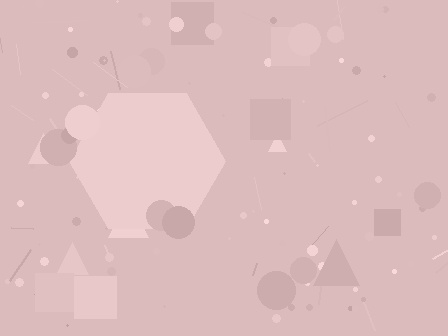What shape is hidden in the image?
A hexagon is hidden in the image.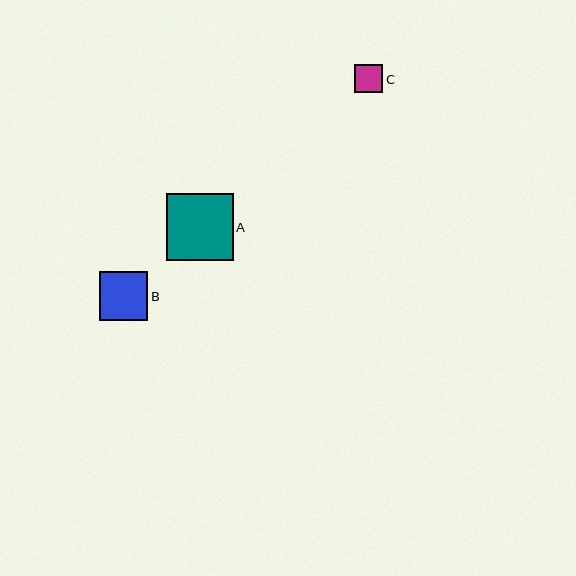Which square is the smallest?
Square C is the smallest with a size of approximately 28 pixels.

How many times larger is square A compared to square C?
Square A is approximately 2.4 times the size of square C.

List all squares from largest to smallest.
From largest to smallest: A, B, C.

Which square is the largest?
Square A is the largest with a size of approximately 67 pixels.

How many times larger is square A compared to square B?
Square A is approximately 1.4 times the size of square B.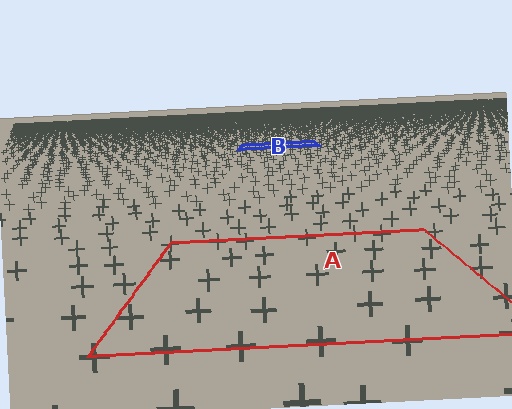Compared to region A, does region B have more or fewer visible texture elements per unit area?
Region B has more texture elements per unit area — they are packed more densely because it is farther away.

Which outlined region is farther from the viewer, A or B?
Region B is farther from the viewer — the texture elements inside it appear smaller and more densely packed.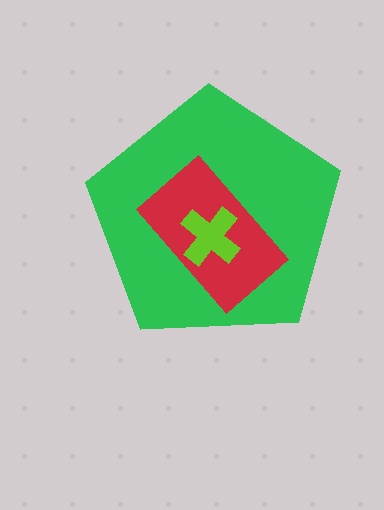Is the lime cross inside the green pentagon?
Yes.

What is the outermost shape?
The green pentagon.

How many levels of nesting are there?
3.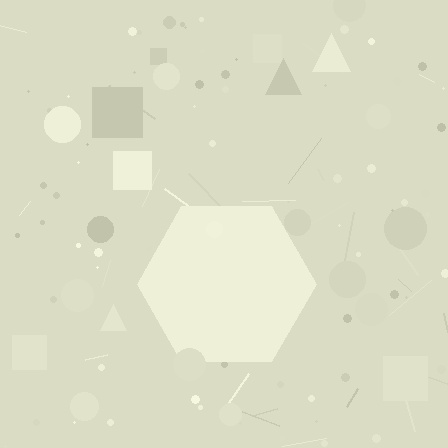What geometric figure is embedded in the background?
A hexagon is embedded in the background.